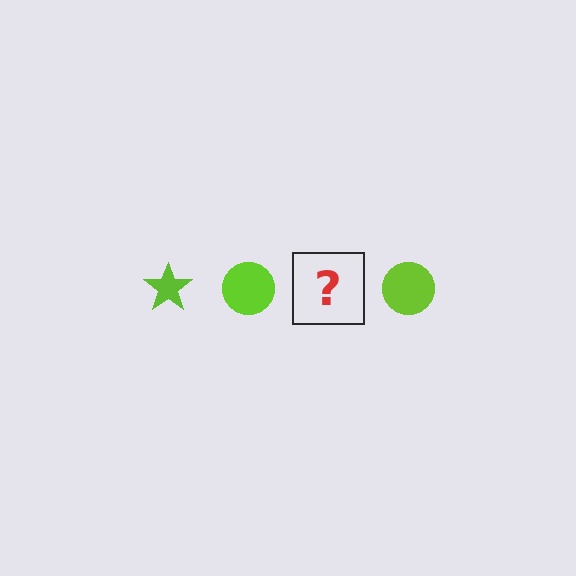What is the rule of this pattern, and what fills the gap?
The rule is that the pattern cycles through star, circle shapes in lime. The gap should be filled with a lime star.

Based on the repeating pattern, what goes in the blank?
The blank should be a lime star.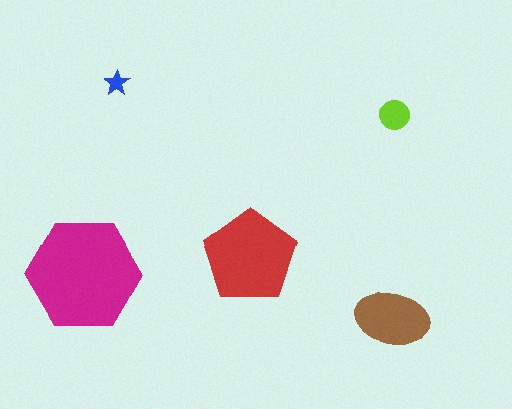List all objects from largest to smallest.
The magenta hexagon, the red pentagon, the brown ellipse, the lime circle, the blue star.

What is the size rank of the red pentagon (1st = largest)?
2nd.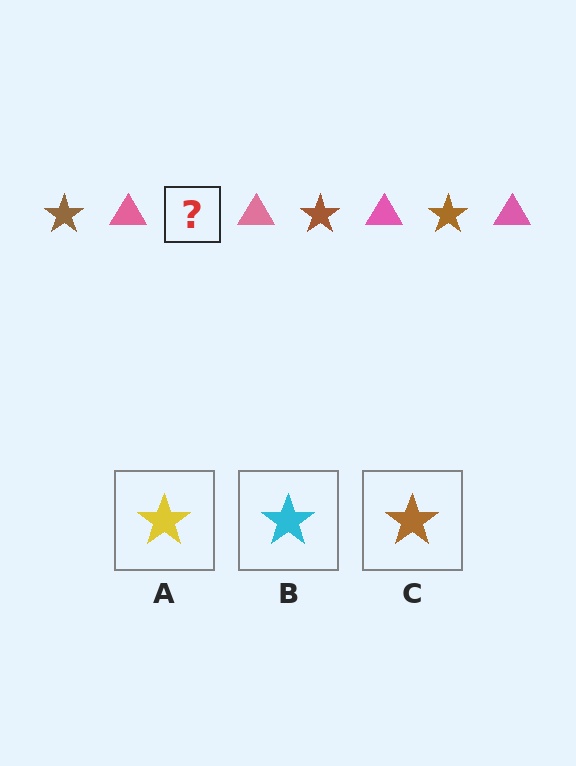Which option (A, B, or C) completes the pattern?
C.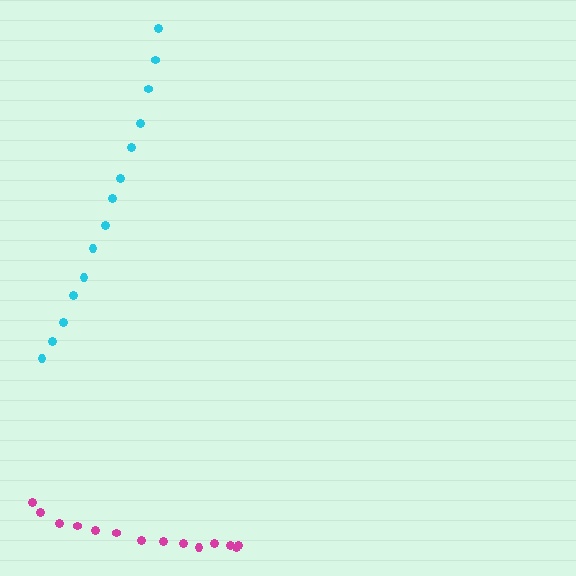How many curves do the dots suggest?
There are 2 distinct paths.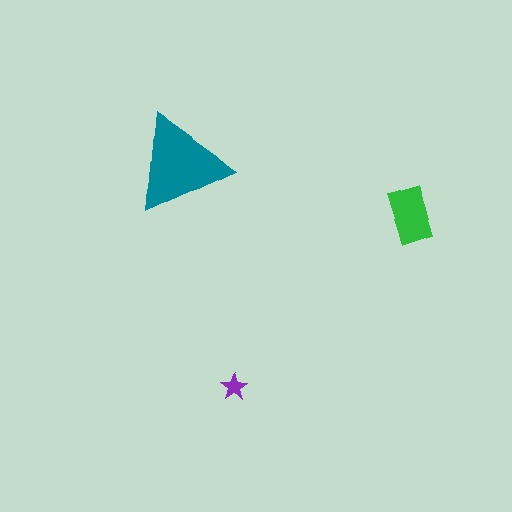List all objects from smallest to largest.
The purple star, the green rectangle, the teal triangle.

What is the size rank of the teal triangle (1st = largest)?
1st.